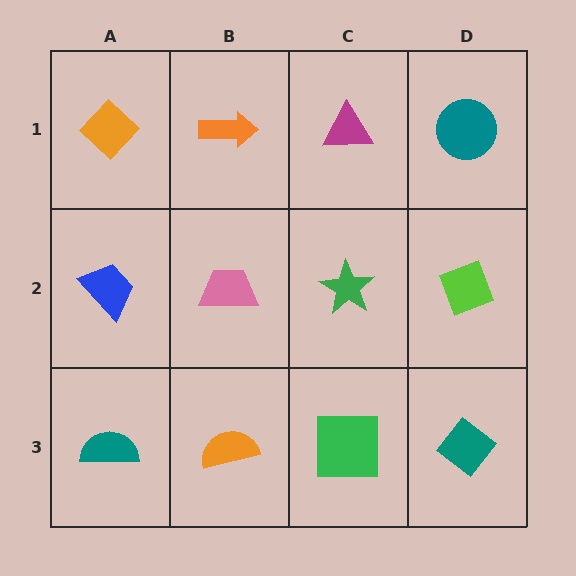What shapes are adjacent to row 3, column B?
A pink trapezoid (row 2, column B), a teal semicircle (row 3, column A), a green square (row 3, column C).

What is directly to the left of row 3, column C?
An orange semicircle.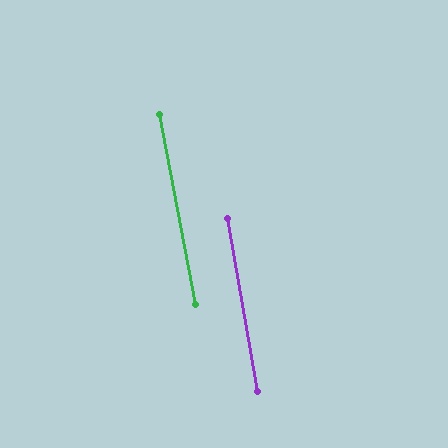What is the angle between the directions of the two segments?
Approximately 1 degree.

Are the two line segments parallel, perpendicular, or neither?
Parallel — their directions differ by only 1.3°.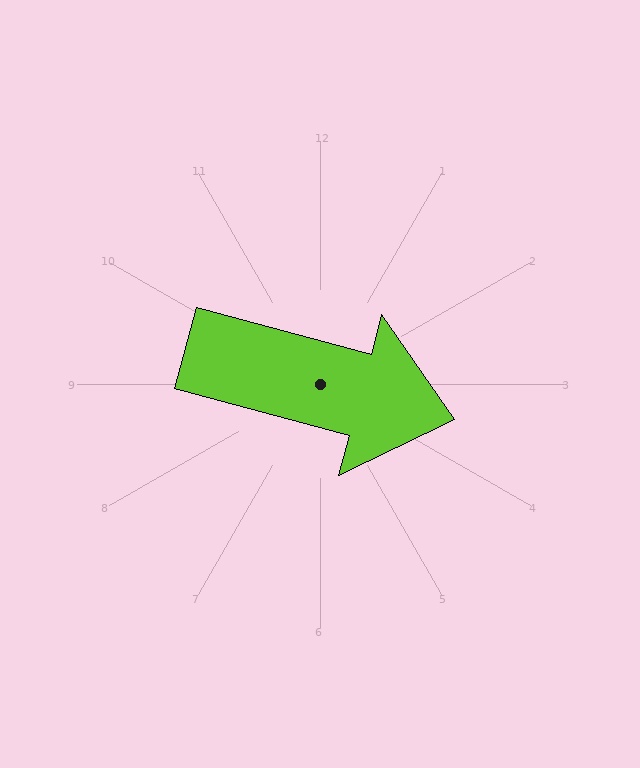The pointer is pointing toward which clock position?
Roughly 3 o'clock.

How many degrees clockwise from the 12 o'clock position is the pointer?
Approximately 105 degrees.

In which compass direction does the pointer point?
East.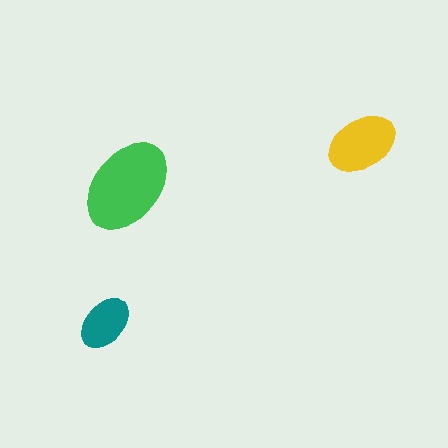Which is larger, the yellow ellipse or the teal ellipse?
The yellow one.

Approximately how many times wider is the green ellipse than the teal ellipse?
About 1.5 times wider.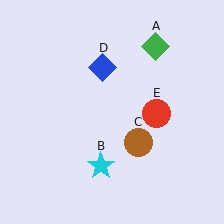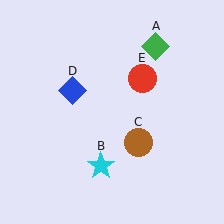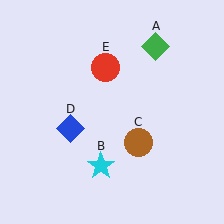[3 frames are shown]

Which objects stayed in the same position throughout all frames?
Green diamond (object A) and cyan star (object B) and brown circle (object C) remained stationary.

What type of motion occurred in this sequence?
The blue diamond (object D), red circle (object E) rotated counterclockwise around the center of the scene.